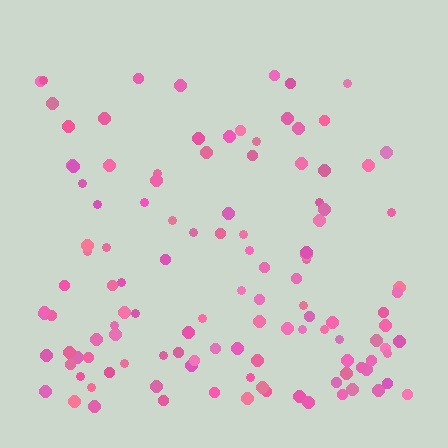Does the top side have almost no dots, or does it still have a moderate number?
Still a moderate number, just noticeably fewer than the bottom.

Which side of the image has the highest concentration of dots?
The bottom.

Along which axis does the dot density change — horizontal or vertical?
Vertical.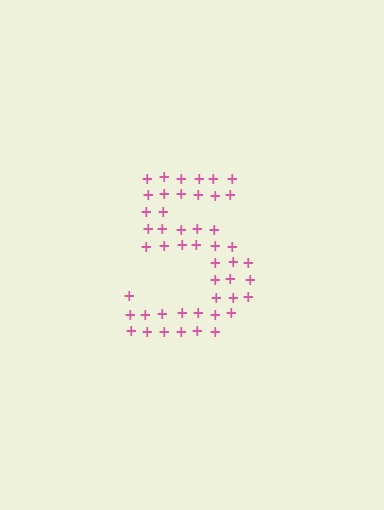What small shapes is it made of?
It is made of small plus signs.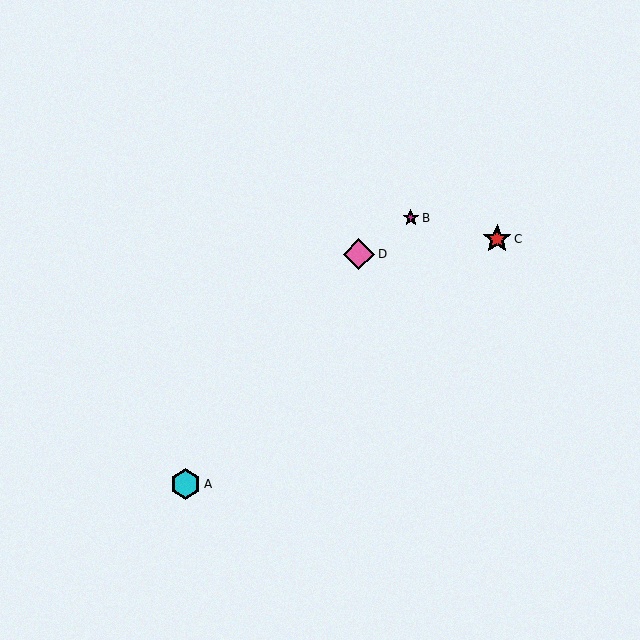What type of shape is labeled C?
Shape C is a red star.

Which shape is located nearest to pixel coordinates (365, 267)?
The pink diamond (labeled D) at (359, 254) is nearest to that location.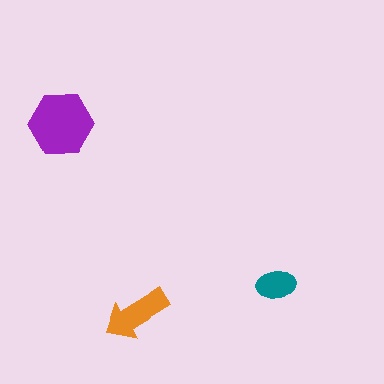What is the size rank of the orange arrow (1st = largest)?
2nd.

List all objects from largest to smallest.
The purple hexagon, the orange arrow, the teal ellipse.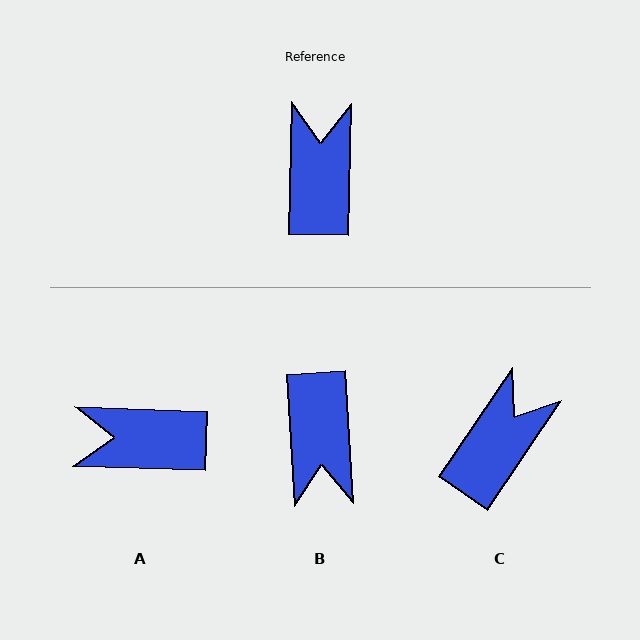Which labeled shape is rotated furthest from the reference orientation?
B, about 175 degrees away.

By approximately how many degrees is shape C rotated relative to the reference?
Approximately 33 degrees clockwise.